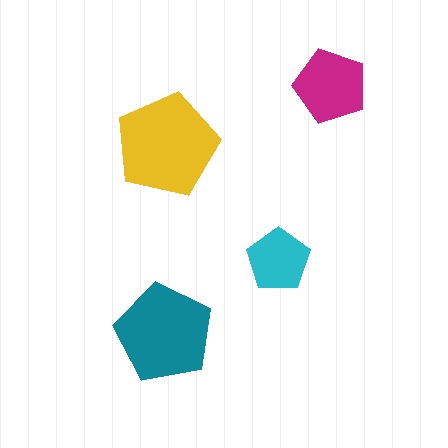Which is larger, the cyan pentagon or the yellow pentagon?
The yellow one.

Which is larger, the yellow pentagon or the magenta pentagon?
The yellow one.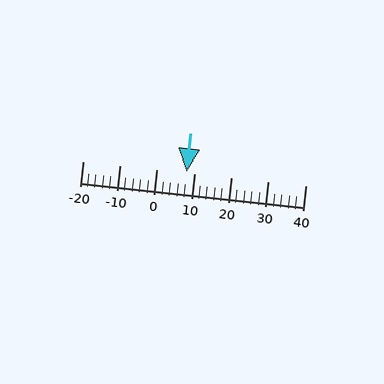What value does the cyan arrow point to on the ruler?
The cyan arrow points to approximately 8.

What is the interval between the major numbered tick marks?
The major tick marks are spaced 10 units apart.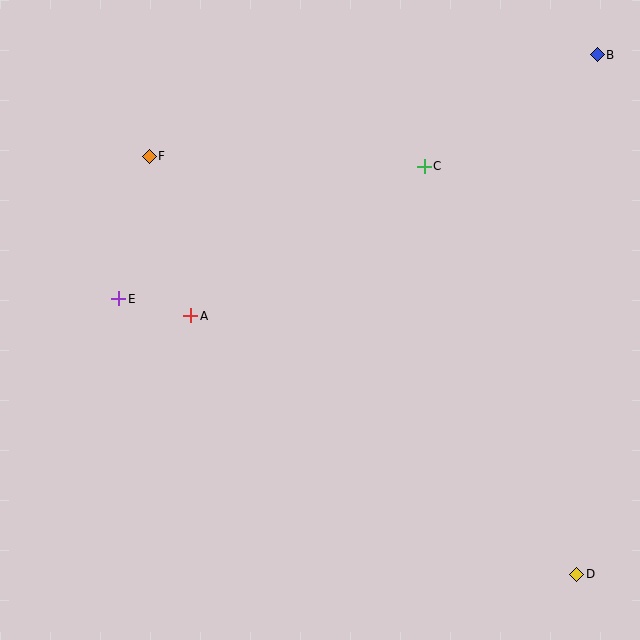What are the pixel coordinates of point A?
Point A is at (191, 316).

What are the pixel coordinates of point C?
Point C is at (424, 166).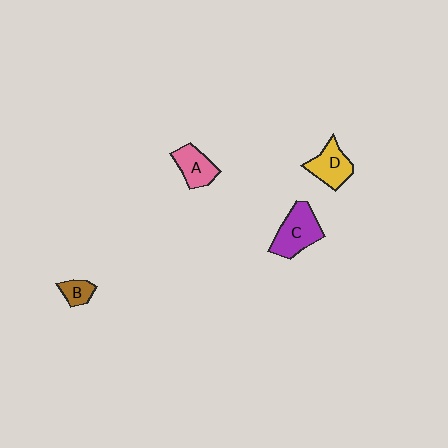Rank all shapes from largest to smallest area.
From largest to smallest: C (purple), D (yellow), A (pink), B (brown).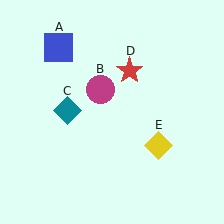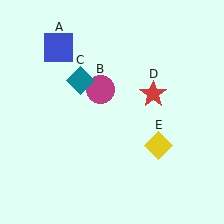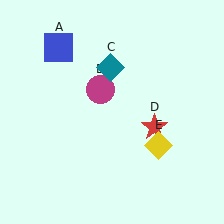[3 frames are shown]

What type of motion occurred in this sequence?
The teal diamond (object C), red star (object D) rotated clockwise around the center of the scene.